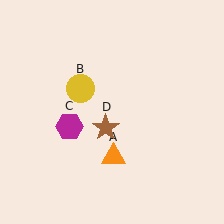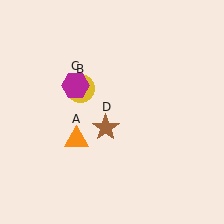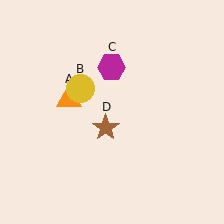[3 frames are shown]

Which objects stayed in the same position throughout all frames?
Yellow circle (object B) and brown star (object D) remained stationary.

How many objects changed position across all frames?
2 objects changed position: orange triangle (object A), magenta hexagon (object C).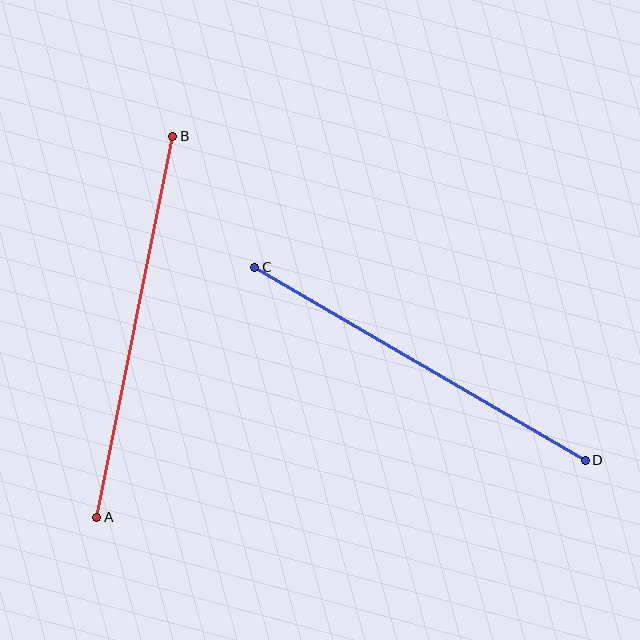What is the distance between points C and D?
The distance is approximately 383 pixels.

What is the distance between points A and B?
The distance is approximately 389 pixels.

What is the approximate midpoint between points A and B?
The midpoint is at approximately (135, 327) pixels.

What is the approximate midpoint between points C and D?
The midpoint is at approximately (420, 364) pixels.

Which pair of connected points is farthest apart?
Points A and B are farthest apart.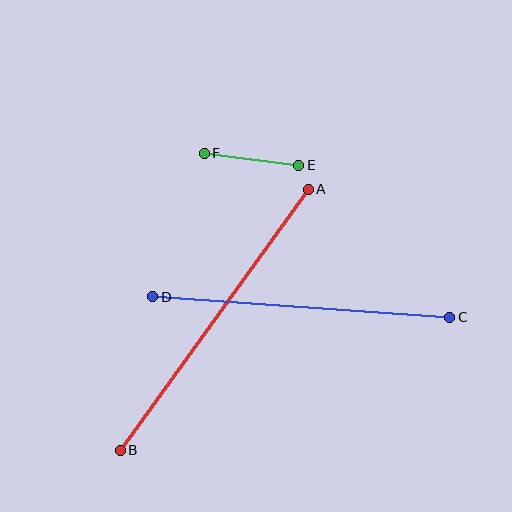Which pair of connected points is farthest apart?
Points A and B are farthest apart.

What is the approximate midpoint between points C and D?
The midpoint is at approximately (301, 307) pixels.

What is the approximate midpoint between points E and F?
The midpoint is at approximately (252, 159) pixels.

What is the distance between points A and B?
The distance is approximately 322 pixels.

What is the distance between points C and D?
The distance is approximately 298 pixels.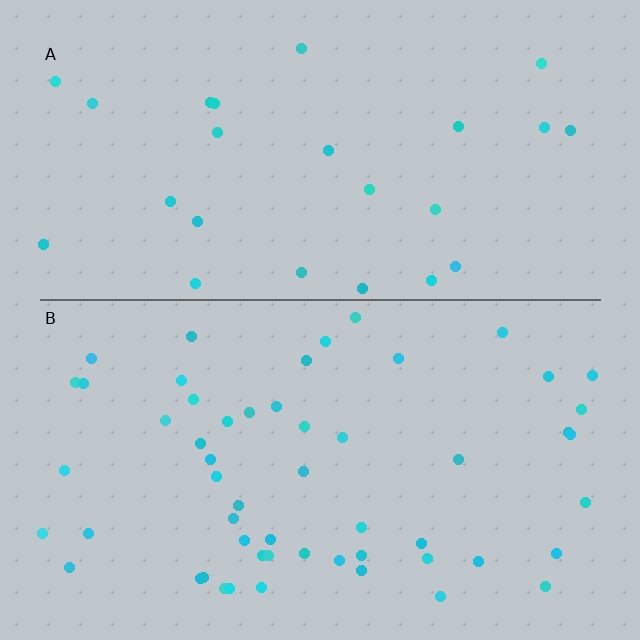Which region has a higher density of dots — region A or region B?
B (the bottom).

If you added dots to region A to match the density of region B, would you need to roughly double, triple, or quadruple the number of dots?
Approximately double.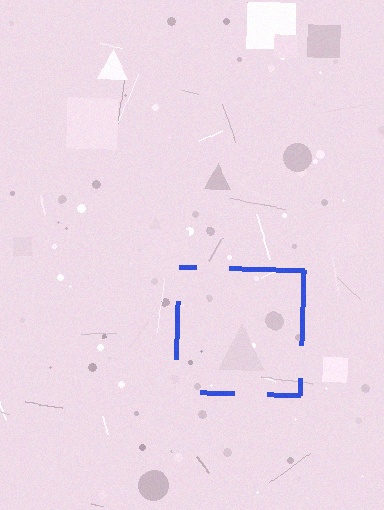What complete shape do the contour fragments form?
The contour fragments form a square.